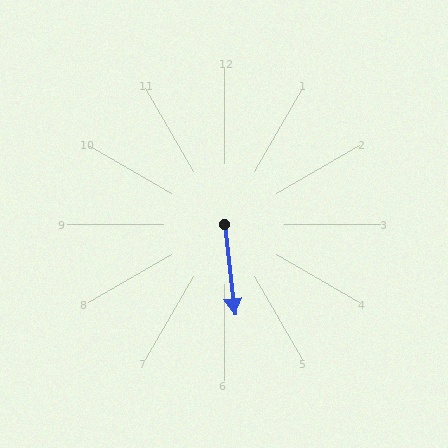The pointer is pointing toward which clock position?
Roughly 6 o'clock.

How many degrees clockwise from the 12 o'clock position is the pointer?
Approximately 173 degrees.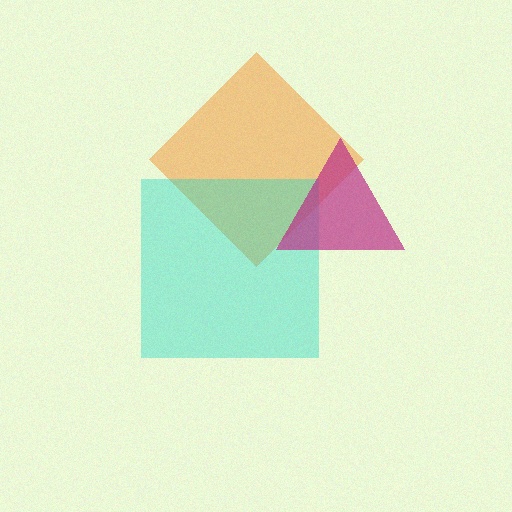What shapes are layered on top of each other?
The layered shapes are: an orange diamond, a cyan square, a magenta triangle.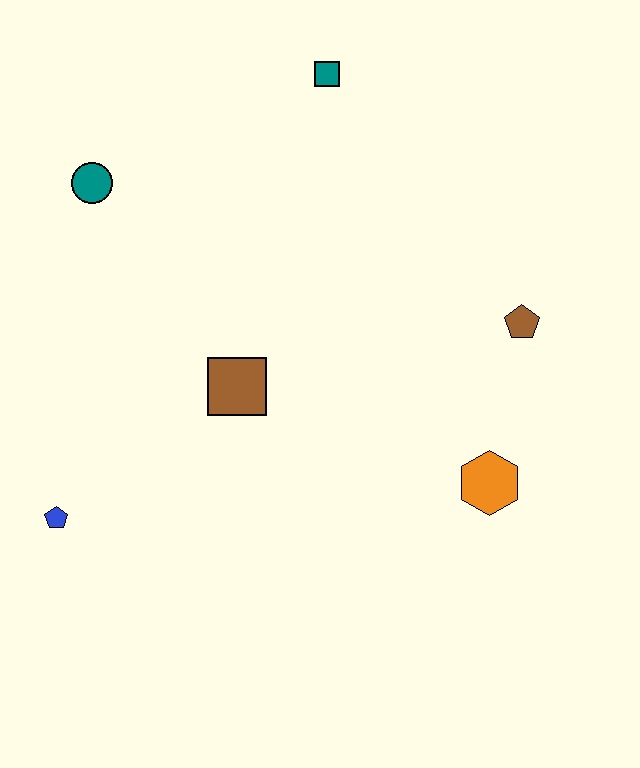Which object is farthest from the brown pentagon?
The blue pentagon is farthest from the brown pentagon.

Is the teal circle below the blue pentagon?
No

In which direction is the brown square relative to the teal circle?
The brown square is below the teal circle.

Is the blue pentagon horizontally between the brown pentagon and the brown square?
No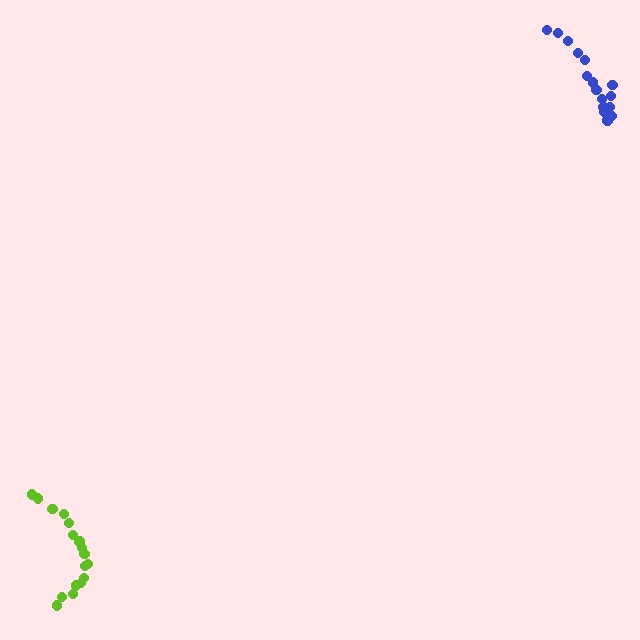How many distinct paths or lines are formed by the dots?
There are 2 distinct paths.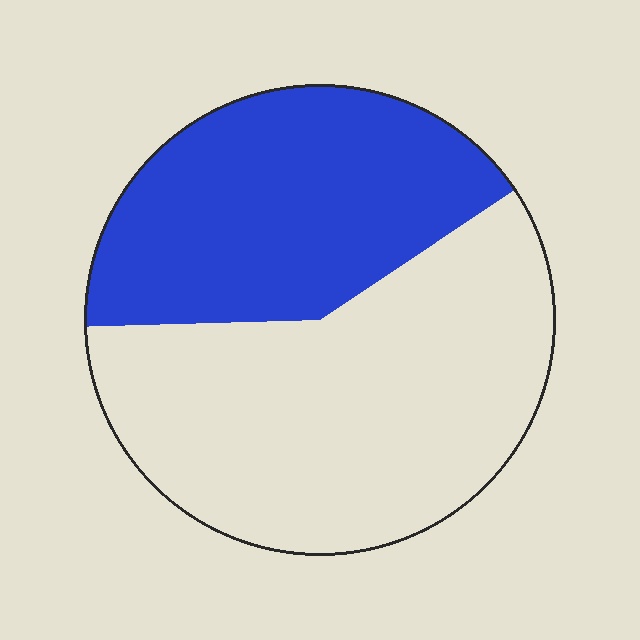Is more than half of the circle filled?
No.